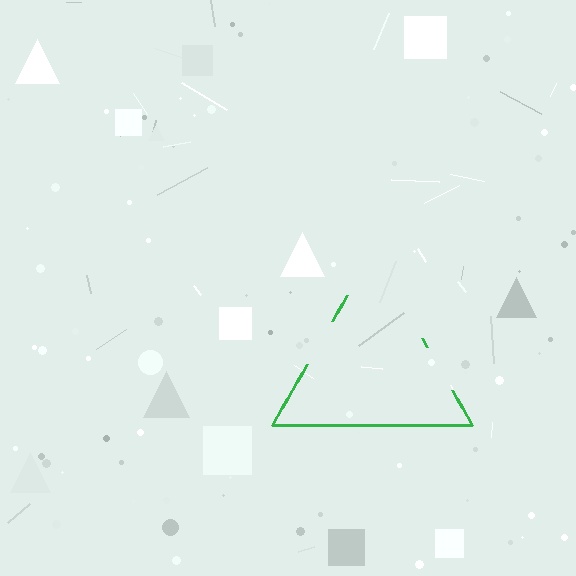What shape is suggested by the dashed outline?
The dashed outline suggests a triangle.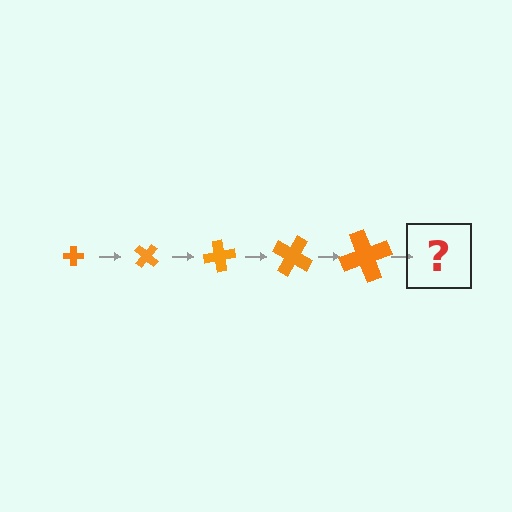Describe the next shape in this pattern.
It should be a cross, larger than the previous one and rotated 200 degrees from the start.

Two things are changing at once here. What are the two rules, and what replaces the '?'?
The two rules are that the cross grows larger each step and it rotates 40 degrees each step. The '?' should be a cross, larger than the previous one and rotated 200 degrees from the start.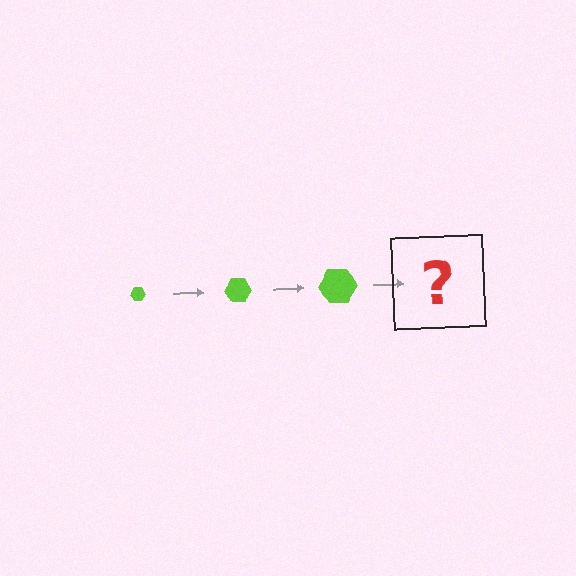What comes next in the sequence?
The next element should be a lime hexagon, larger than the previous one.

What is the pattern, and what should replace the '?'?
The pattern is that the hexagon gets progressively larger each step. The '?' should be a lime hexagon, larger than the previous one.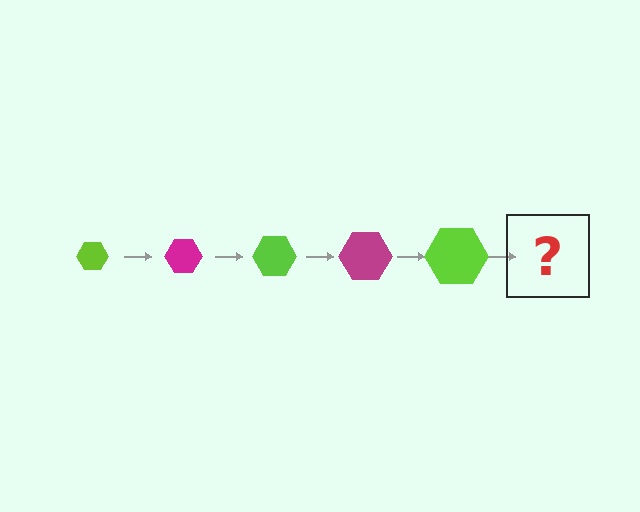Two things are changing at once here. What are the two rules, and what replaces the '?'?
The two rules are that the hexagon grows larger each step and the color cycles through lime and magenta. The '?' should be a magenta hexagon, larger than the previous one.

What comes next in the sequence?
The next element should be a magenta hexagon, larger than the previous one.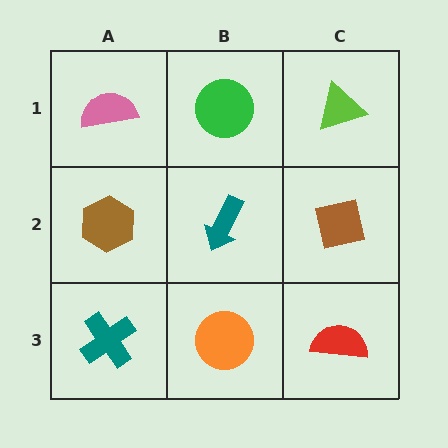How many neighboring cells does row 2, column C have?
3.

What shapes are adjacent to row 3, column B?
A teal arrow (row 2, column B), a teal cross (row 3, column A), a red semicircle (row 3, column C).